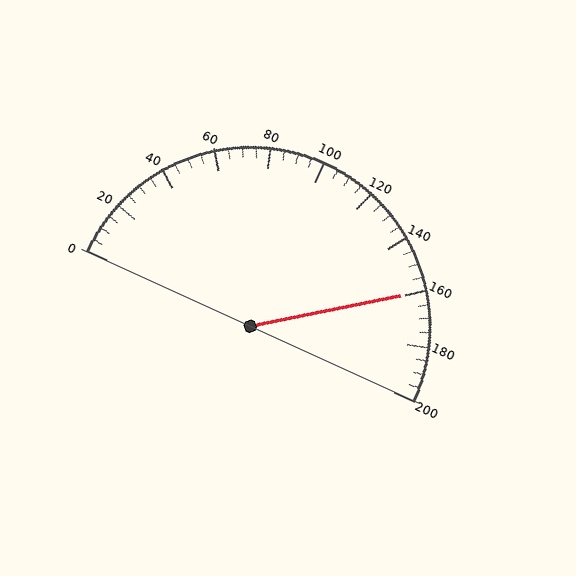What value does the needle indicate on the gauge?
The needle indicates approximately 160.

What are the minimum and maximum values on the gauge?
The gauge ranges from 0 to 200.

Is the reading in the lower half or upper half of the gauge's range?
The reading is in the upper half of the range (0 to 200).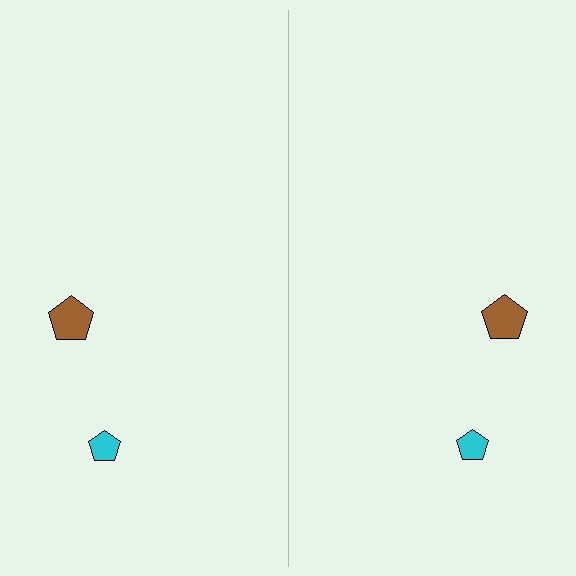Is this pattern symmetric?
Yes, this pattern has bilateral (reflection) symmetry.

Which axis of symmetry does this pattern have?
The pattern has a vertical axis of symmetry running through the center of the image.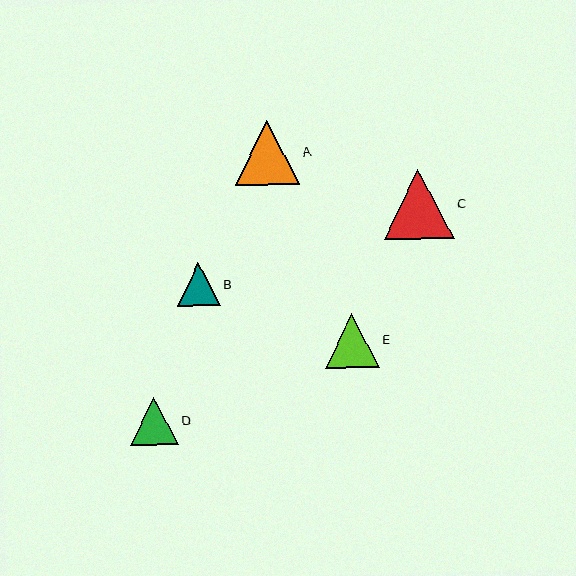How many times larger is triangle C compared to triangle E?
Triangle C is approximately 1.3 times the size of triangle E.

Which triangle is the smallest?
Triangle B is the smallest with a size of approximately 43 pixels.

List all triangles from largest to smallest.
From largest to smallest: C, A, E, D, B.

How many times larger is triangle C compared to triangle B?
Triangle C is approximately 1.6 times the size of triangle B.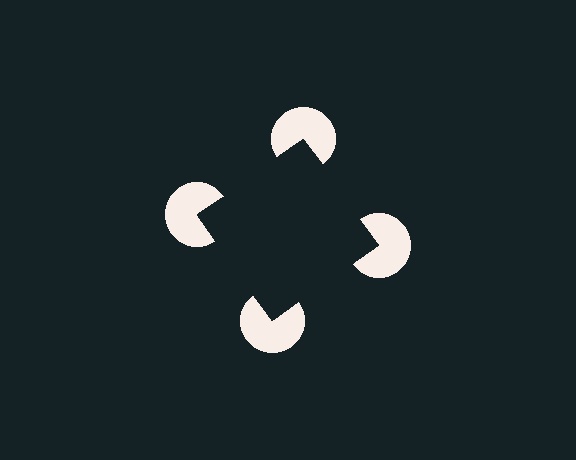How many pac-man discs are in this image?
There are 4 — one at each vertex of the illusory square.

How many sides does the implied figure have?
4 sides.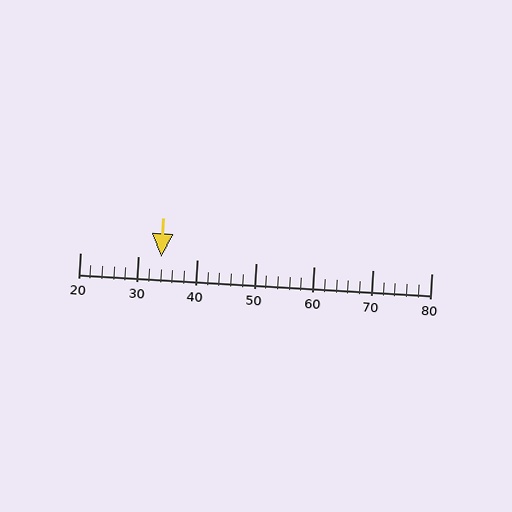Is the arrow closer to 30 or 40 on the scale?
The arrow is closer to 30.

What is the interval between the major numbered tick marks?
The major tick marks are spaced 10 units apart.